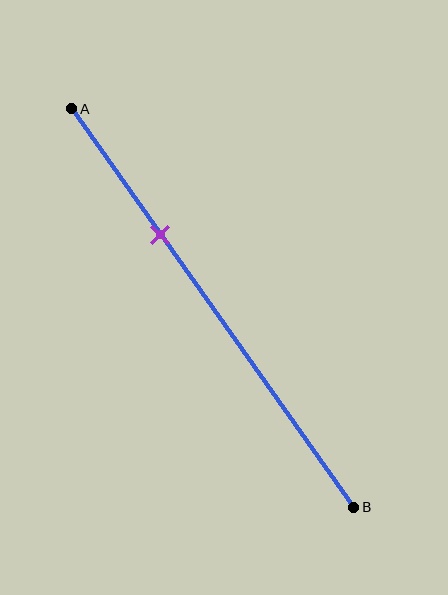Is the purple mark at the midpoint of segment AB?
No, the mark is at about 30% from A, not at the 50% midpoint.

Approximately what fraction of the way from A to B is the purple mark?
The purple mark is approximately 30% of the way from A to B.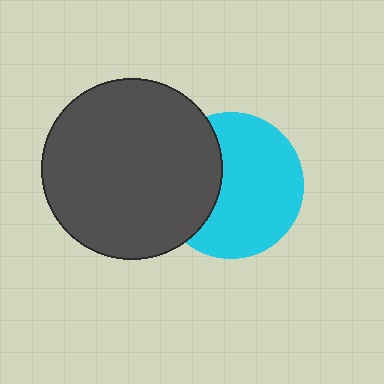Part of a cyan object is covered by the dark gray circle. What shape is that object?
It is a circle.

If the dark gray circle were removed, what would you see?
You would see the complete cyan circle.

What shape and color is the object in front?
The object in front is a dark gray circle.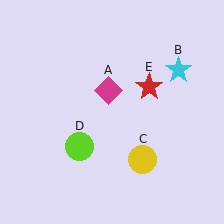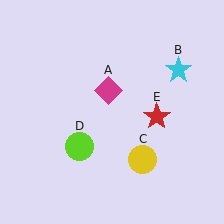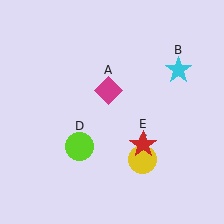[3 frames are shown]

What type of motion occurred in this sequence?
The red star (object E) rotated clockwise around the center of the scene.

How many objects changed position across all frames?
1 object changed position: red star (object E).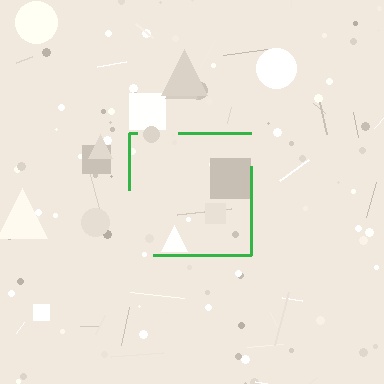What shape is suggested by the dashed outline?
The dashed outline suggests a square.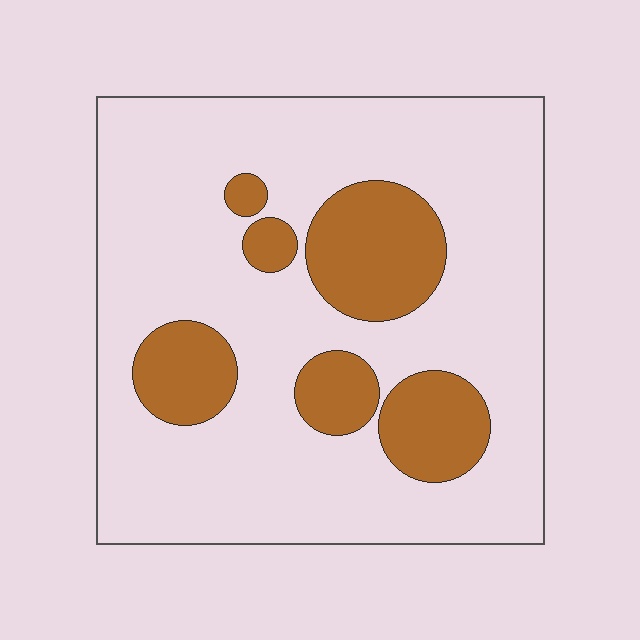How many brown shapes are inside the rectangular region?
6.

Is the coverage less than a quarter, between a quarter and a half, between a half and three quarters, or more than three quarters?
Less than a quarter.